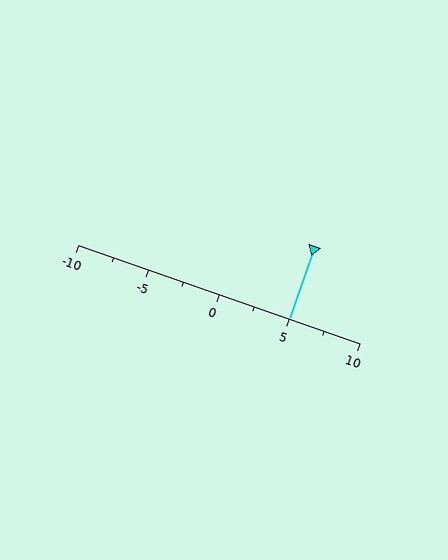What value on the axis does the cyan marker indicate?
The marker indicates approximately 5.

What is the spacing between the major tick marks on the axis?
The major ticks are spaced 5 apart.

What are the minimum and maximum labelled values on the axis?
The axis runs from -10 to 10.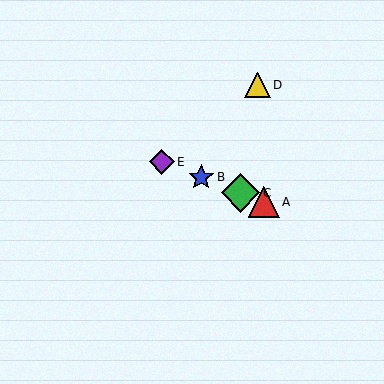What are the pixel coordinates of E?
Object E is at (162, 162).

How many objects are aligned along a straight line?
4 objects (A, B, C, E) are aligned along a straight line.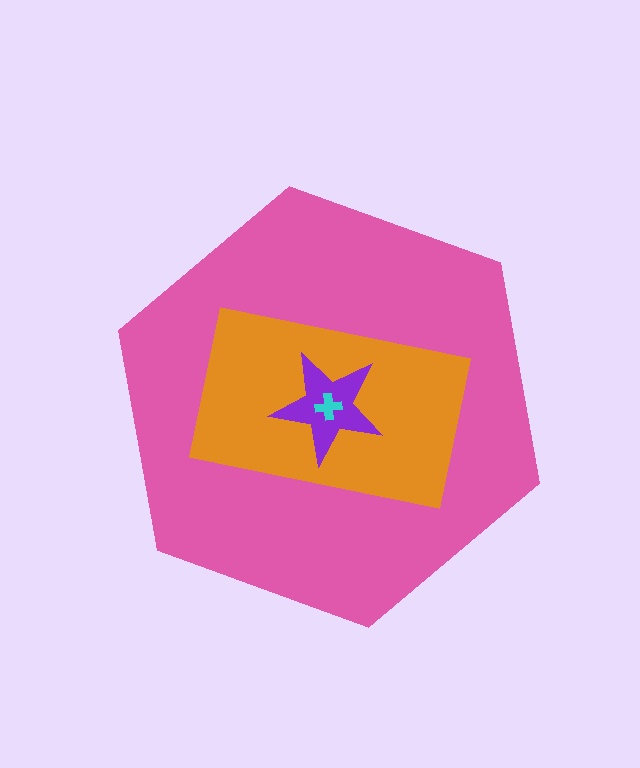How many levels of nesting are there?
4.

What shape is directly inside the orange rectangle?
The purple star.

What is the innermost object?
The cyan cross.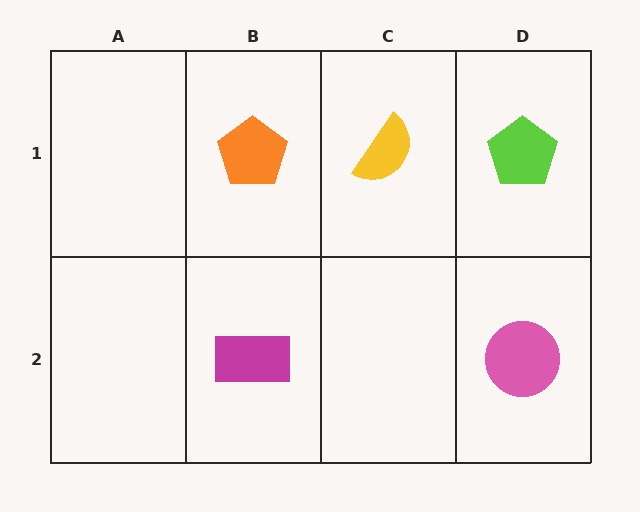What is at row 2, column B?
A magenta rectangle.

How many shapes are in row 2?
2 shapes.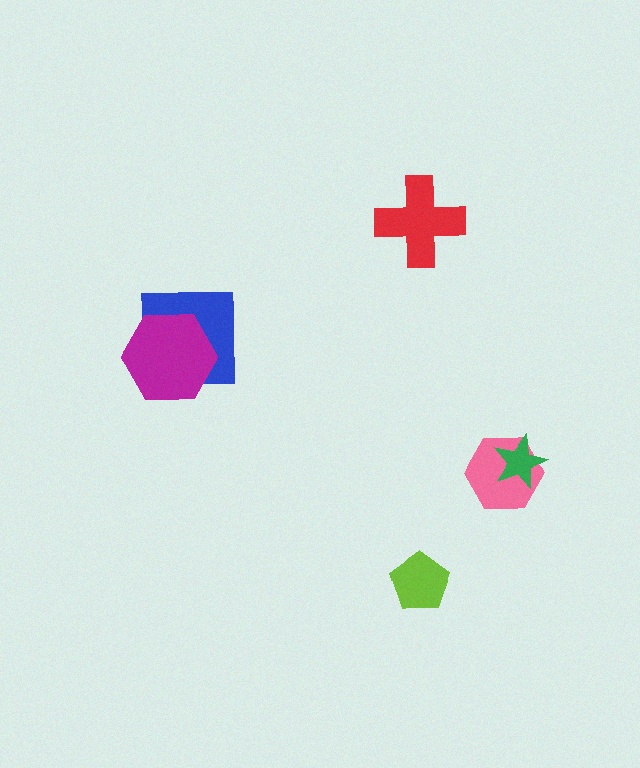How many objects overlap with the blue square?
1 object overlaps with the blue square.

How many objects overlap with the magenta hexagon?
1 object overlaps with the magenta hexagon.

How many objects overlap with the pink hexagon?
1 object overlaps with the pink hexagon.